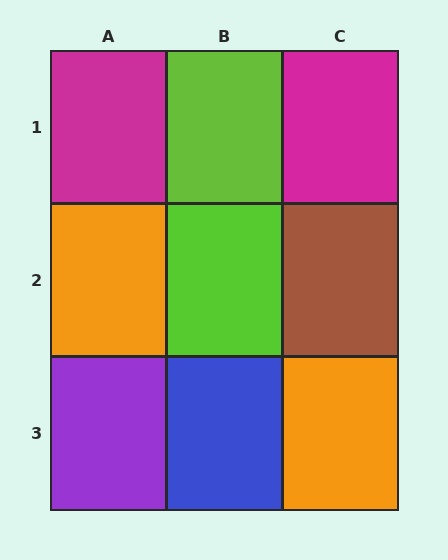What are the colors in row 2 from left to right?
Orange, lime, brown.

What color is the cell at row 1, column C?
Magenta.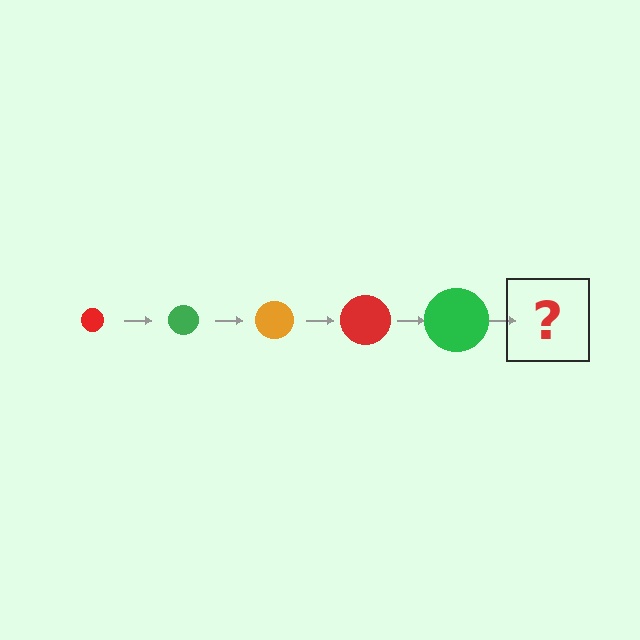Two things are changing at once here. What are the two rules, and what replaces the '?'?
The two rules are that the circle grows larger each step and the color cycles through red, green, and orange. The '?' should be an orange circle, larger than the previous one.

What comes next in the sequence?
The next element should be an orange circle, larger than the previous one.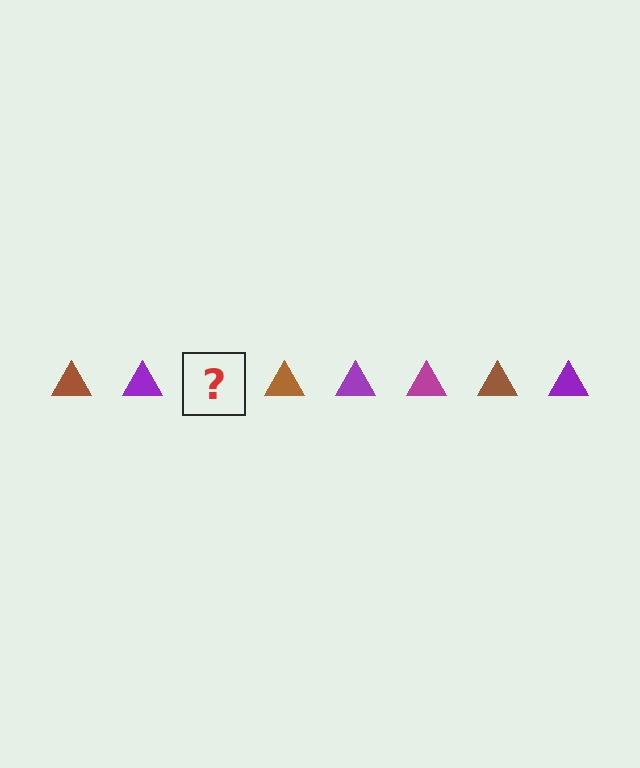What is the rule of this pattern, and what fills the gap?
The rule is that the pattern cycles through brown, purple, magenta triangles. The gap should be filled with a magenta triangle.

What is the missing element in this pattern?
The missing element is a magenta triangle.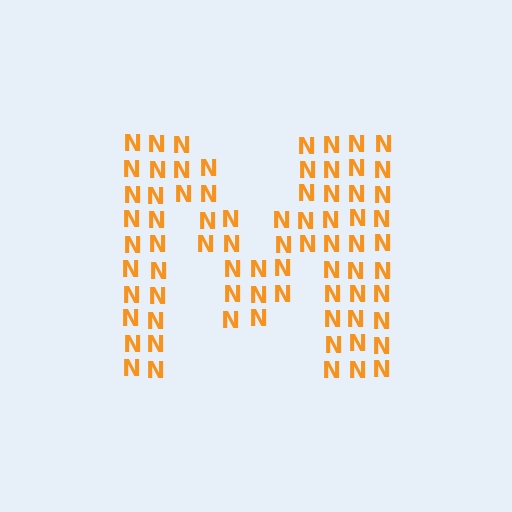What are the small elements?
The small elements are letter N's.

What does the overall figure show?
The overall figure shows the letter M.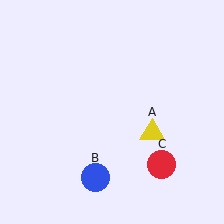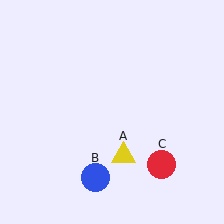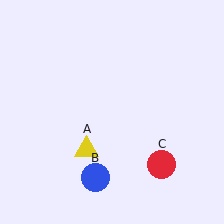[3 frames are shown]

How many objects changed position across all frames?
1 object changed position: yellow triangle (object A).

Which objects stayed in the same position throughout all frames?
Blue circle (object B) and red circle (object C) remained stationary.